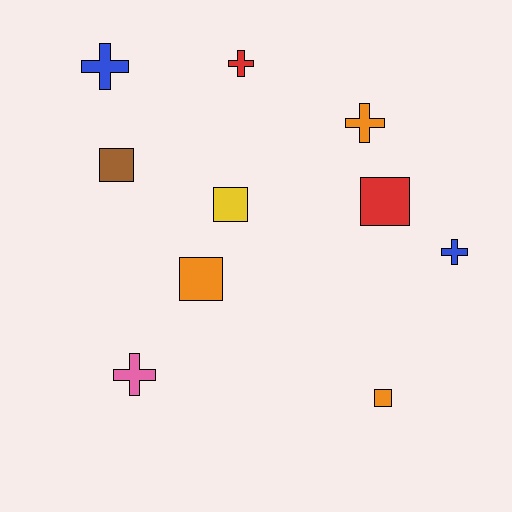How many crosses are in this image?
There are 5 crosses.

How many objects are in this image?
There are 10 objects.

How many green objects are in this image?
There are no green objects.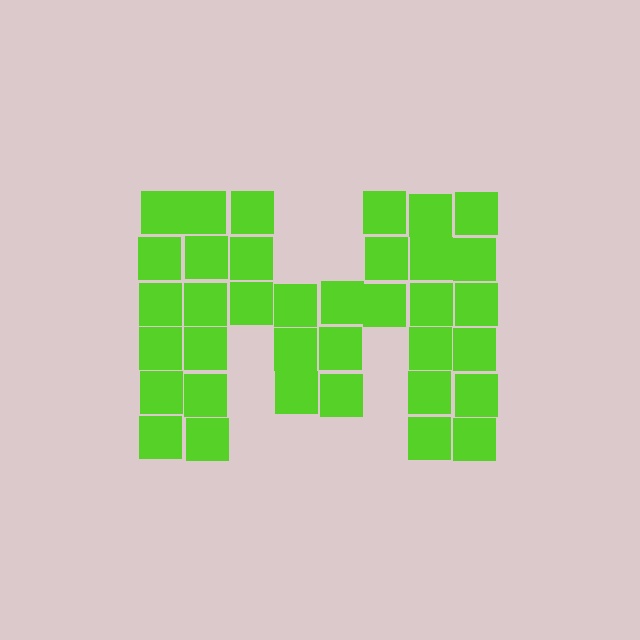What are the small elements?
The small elements are squares.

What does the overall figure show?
The overall figure shows the letter M.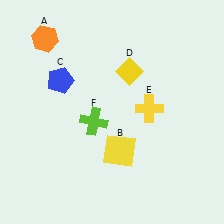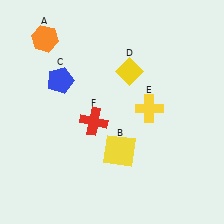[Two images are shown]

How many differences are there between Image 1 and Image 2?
There is 1 difference between the two images.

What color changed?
The cross (F) changed from lime in Image 1 to red in Image 2.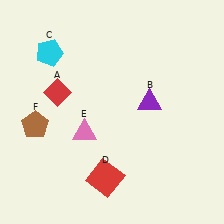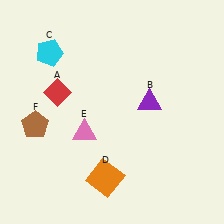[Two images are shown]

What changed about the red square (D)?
In Image 1, D is red. In Image 2, it changed to orange.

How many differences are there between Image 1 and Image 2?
There is 1 difference between the two images.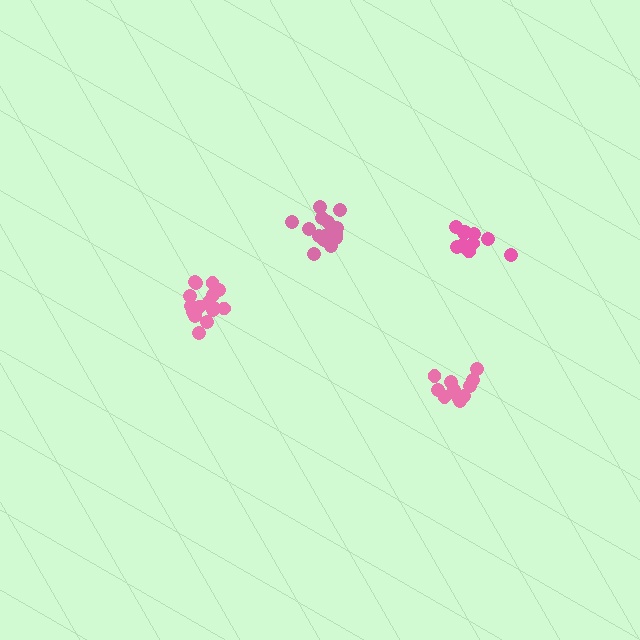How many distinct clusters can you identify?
There are 4 distinct clusters.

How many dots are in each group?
Group 1: 11 dots, Group 2: 11 dots, Group 3: 16 dots, Group 4: 16 dots (54 total).